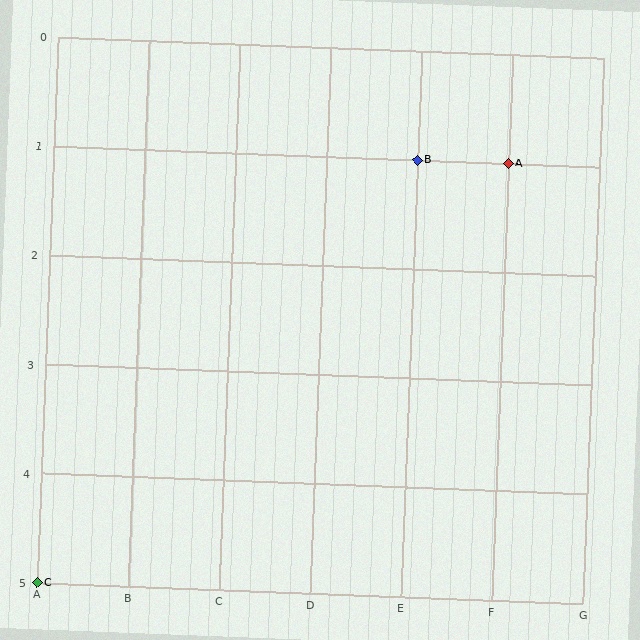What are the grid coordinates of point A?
Point A is at grid coordinates (F, 1).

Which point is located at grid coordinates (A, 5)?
Point C is at (A, 5).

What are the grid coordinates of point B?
Point B is at grid coordinates (E, 1).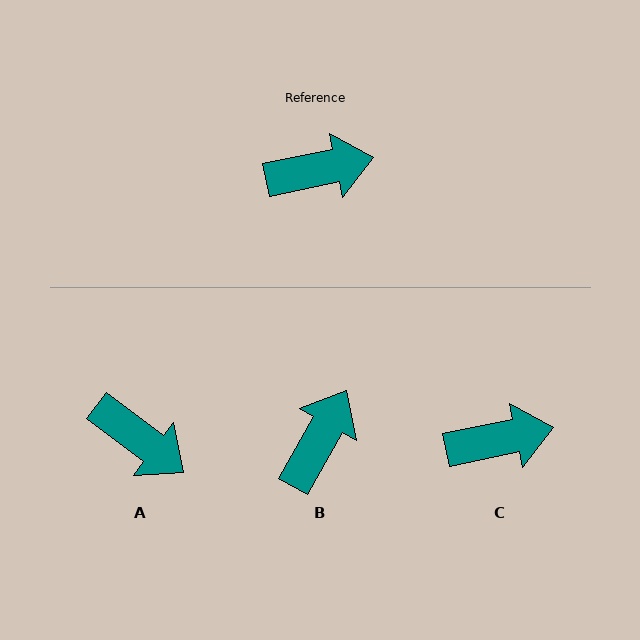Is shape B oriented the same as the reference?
No, it is off by about 49 degrees.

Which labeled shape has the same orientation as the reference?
C.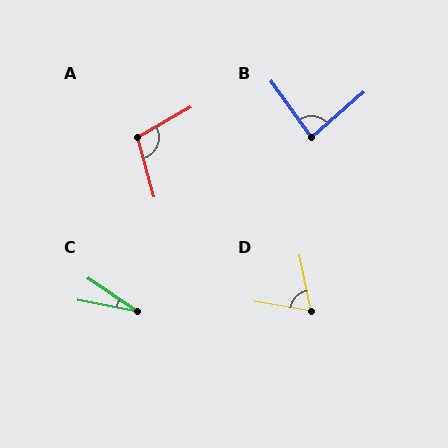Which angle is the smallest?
C, at approximately 23 degrees.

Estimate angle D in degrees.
Approximately 69 degrees.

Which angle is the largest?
A, at approximately 104 degrees.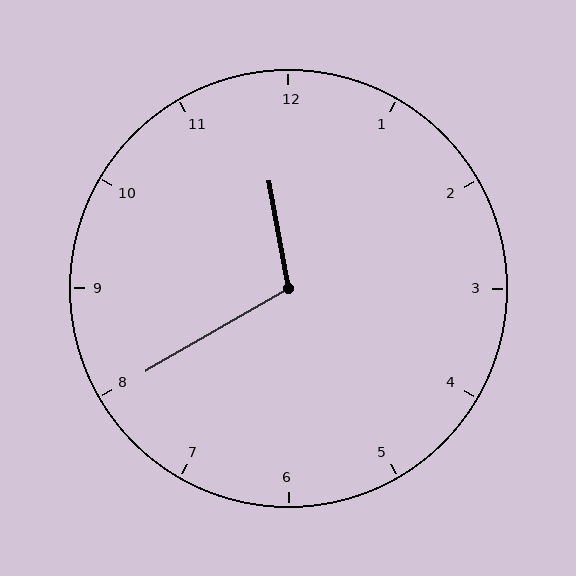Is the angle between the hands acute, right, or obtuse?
It is obtuse.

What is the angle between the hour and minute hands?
Approximately 110 degrees.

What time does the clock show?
11:40.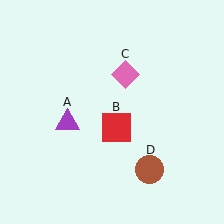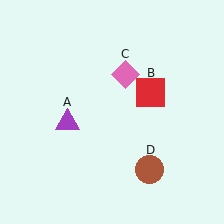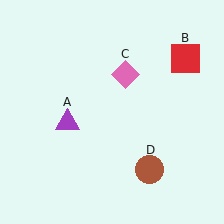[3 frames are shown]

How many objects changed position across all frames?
1 object changed position: red square (object B).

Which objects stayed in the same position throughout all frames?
Purple triangle (object A) and pink diamond (object C) and brown circle (object D) remained stationary.